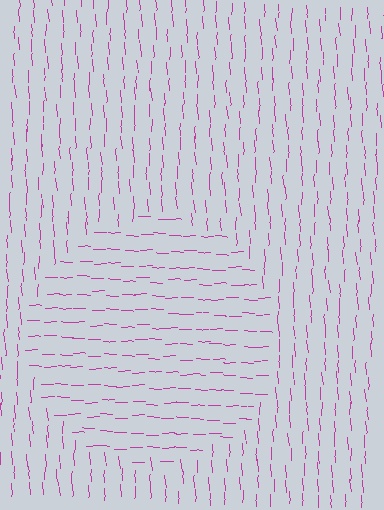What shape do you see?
I see a circle.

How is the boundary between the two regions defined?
The boundary is defined purely by a change in line orientation (approximately 88 degrees difference). All lines are the same color and thickness.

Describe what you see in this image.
The image is filled with small magenta line segments. A circle region in the image has lines oriented differently from the surrounding lines, creating a visible texture boundary.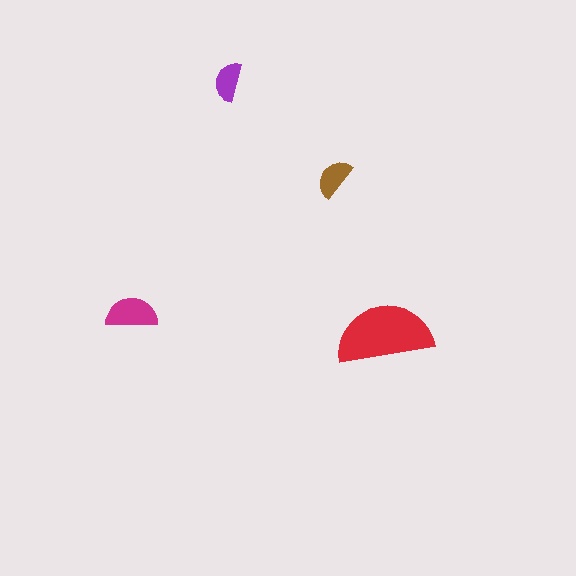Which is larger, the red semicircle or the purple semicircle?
The red one.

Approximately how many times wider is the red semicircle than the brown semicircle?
About 2.5 times wider.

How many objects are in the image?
There are 4 objects in the image.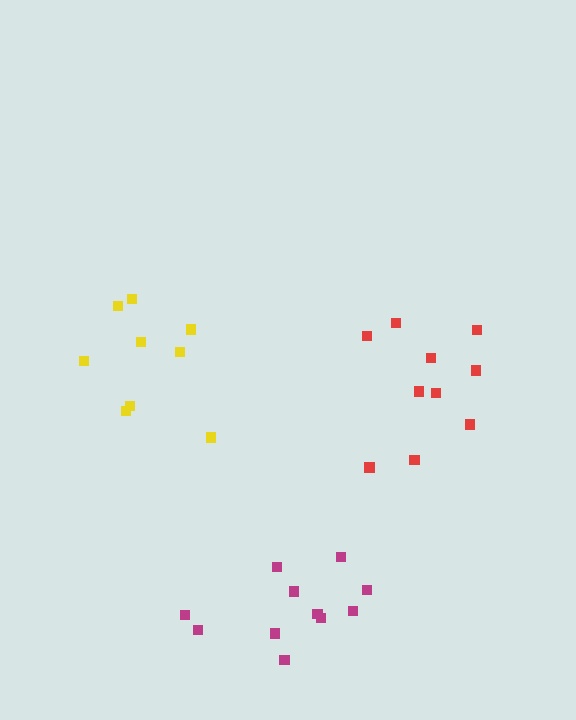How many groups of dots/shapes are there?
There are 3 groups.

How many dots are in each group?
Group 1: 9 dots, Group 2: 11 dots, Group 3: 10 dots (30 total).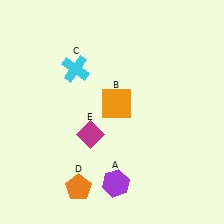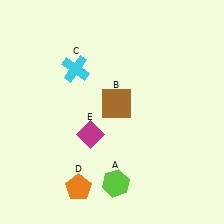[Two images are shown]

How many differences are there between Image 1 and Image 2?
There are 2 differences between the two images.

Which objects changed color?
A changed from purple to lime. B changed from orange to brown.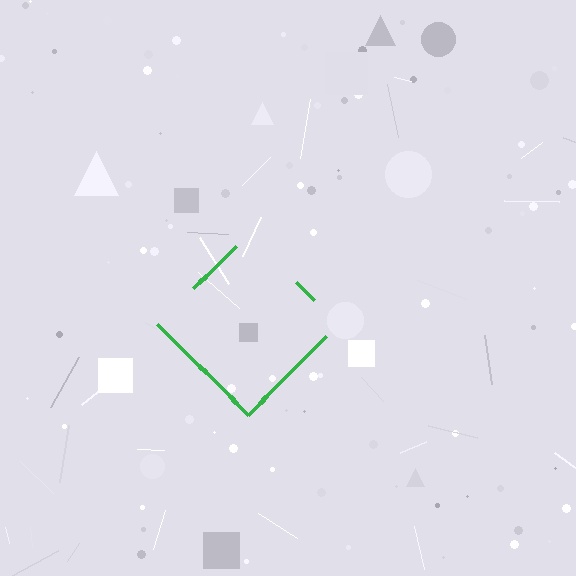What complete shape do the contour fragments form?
The contour fragments form a diamond.